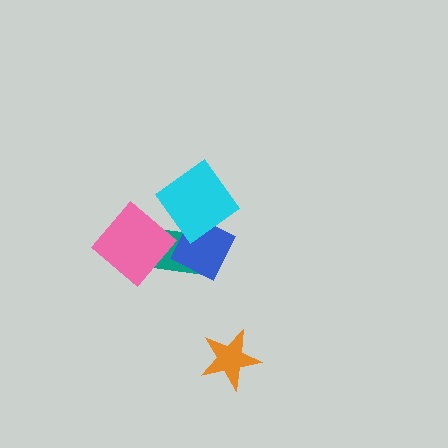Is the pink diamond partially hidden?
Yes, it is partially covered by another shape.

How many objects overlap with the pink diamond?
3 objects overlap with the pink diamond.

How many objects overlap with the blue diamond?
3 objects overlap with the blue diamond.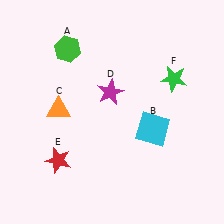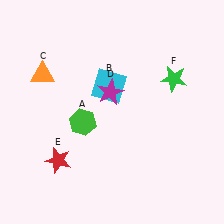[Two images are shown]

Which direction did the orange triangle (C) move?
The orange triangle (C) moved up.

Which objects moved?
The objects that moved are: the green hexagon (A), the cyan square (B), the orange triangle (C).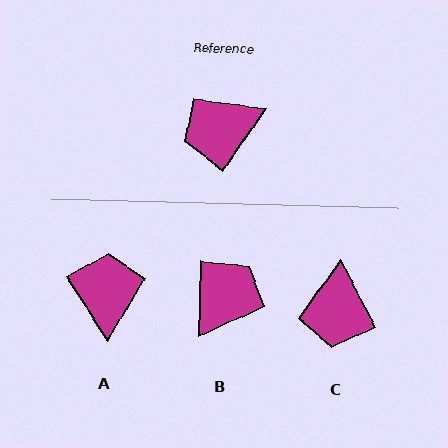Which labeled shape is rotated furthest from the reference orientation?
B, about 148 degrees away.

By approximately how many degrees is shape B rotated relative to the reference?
Approximately 148 degrees clockwise.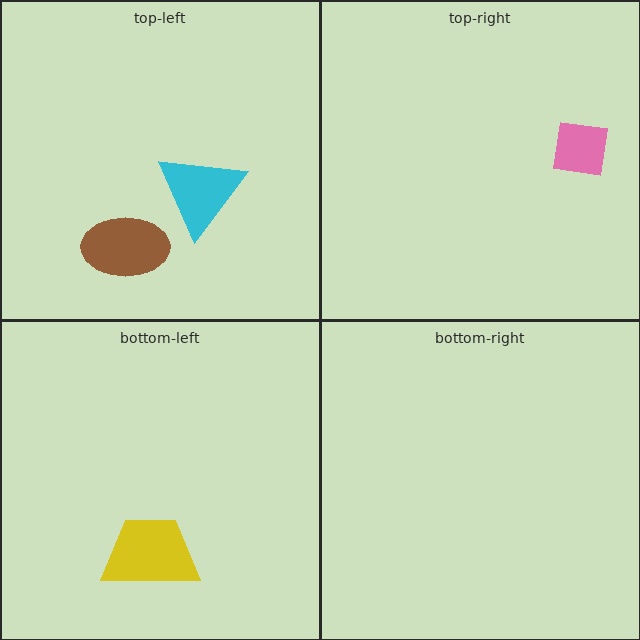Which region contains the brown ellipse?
The top-left region.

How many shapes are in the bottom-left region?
1.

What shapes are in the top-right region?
The pink square.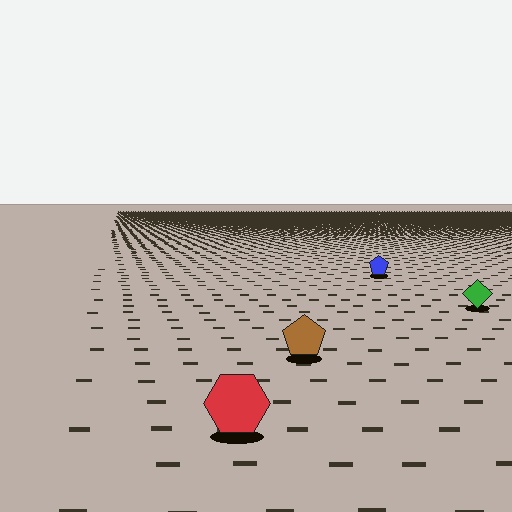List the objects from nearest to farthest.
From nearest to farthest: the red hexagon, the brown pentagon, the green diamond, the blue pentagon.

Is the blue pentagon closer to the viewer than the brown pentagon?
No. The brown pentagon is closer — you can tell from the texture gradient: the ground texture is coarser near it.